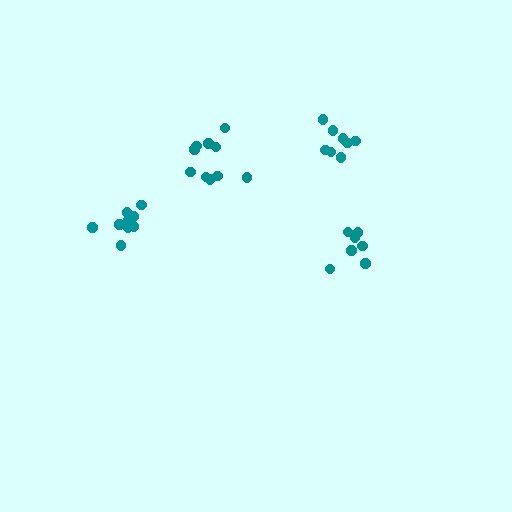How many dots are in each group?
Group 1: 8 dots, Group 2: 7 dots, Group 3: 9 dots, Group 4: 10 dots (34 total).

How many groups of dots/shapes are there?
There are 4 groups.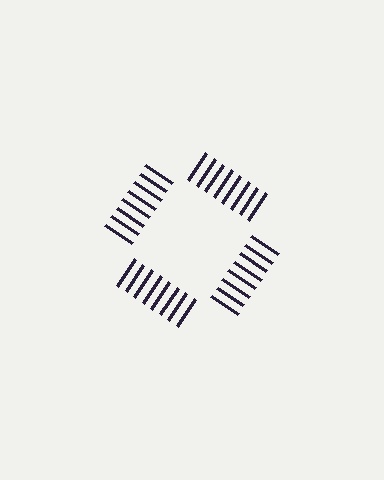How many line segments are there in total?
32 — 8 along each of the 4 edges.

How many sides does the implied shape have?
4 sides — the line-ends trace a square.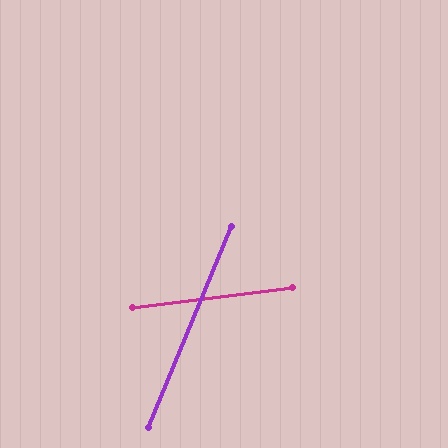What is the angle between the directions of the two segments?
Approximately 61 degrees.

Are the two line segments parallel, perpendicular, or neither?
Neither parallel nor perpendicular — they differ by about 61°.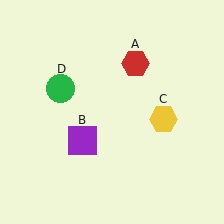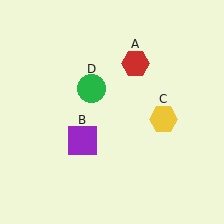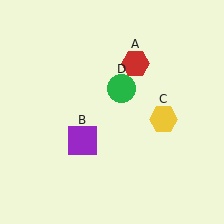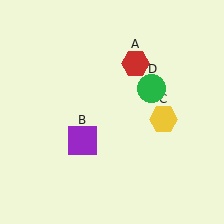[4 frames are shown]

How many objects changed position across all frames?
1 object changed position: green circle (object D).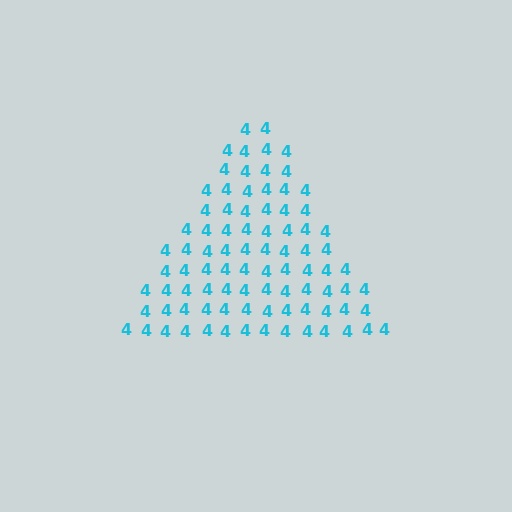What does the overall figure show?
The overall figure shows a triangle.